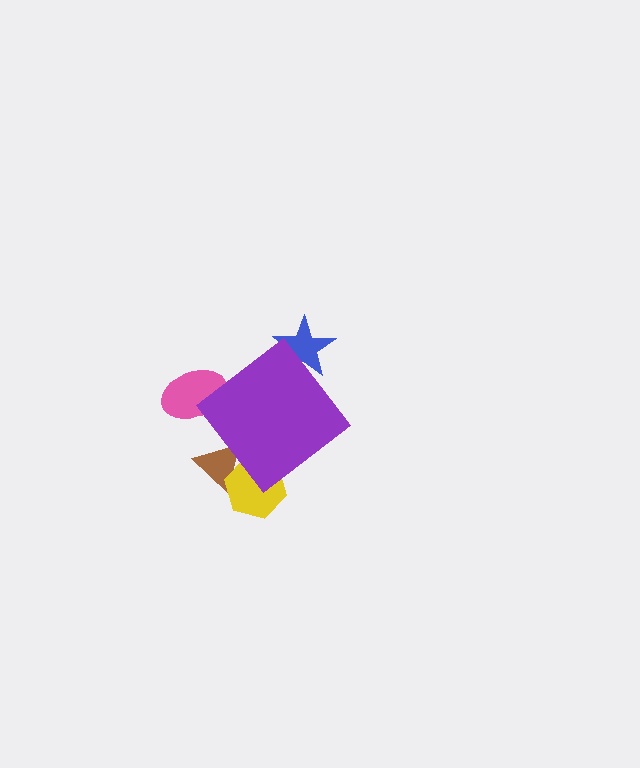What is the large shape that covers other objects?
A purple diamond.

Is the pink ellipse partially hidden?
Yes, the pink ellipse is partially hidden behind the purple diamond.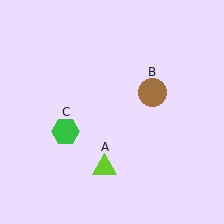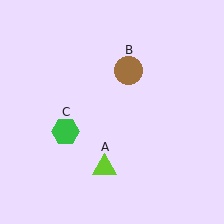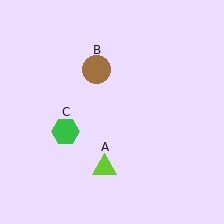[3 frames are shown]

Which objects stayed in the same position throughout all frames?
Lime triangle (object A) and green hexagon (object C) remained stationary.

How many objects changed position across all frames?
1 object changed position: brown circle (object B).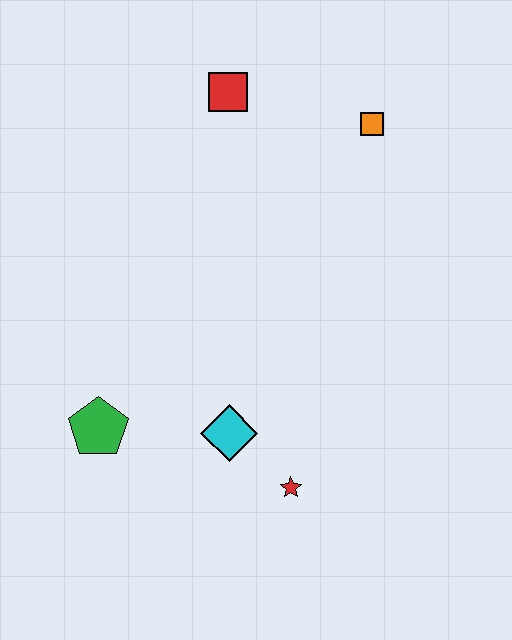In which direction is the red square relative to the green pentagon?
The red square is above the green pentagon.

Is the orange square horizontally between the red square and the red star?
No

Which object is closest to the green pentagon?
The cyan diamond is closest to the green pentagon.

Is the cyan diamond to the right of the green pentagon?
Yes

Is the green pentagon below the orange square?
Yes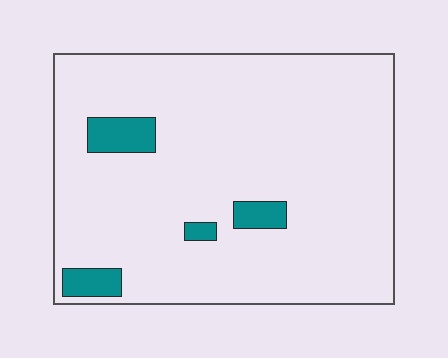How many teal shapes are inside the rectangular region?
4.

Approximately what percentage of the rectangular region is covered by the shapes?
Approximately 5%.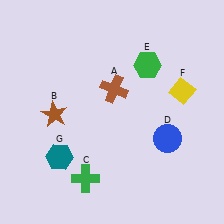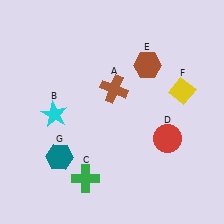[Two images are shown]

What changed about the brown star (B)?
In Image 1, B is brown. In Image 2, it changed to cyan.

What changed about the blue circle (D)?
In Image 1, D is blue. In Image 2, it changed to red.